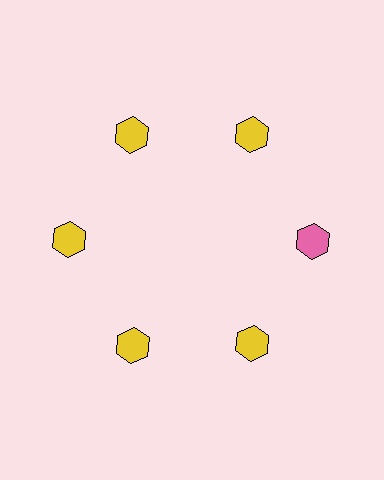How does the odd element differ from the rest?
It has a different color: pink instead of yellow.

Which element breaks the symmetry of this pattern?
The pink hexagon at roughly the 3 o'clock position breaks the symmetry. All other shapes are yellow hexagons.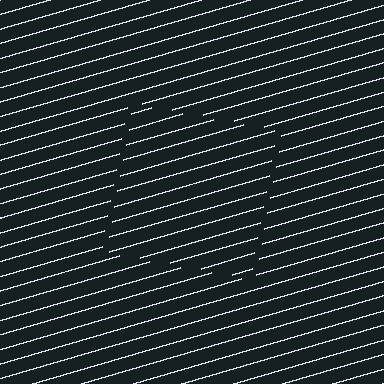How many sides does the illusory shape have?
4 sides — the line-ends trace a square.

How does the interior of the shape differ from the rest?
The interior of the shape contains the same grating, shifted by half a period — the contour is defined by the phase discontinuity where line-ends from the inner and outer gratings abut.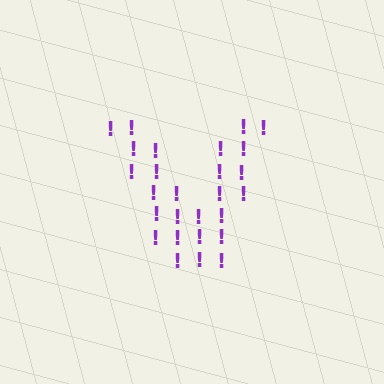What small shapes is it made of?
It is made of small exclamation marks.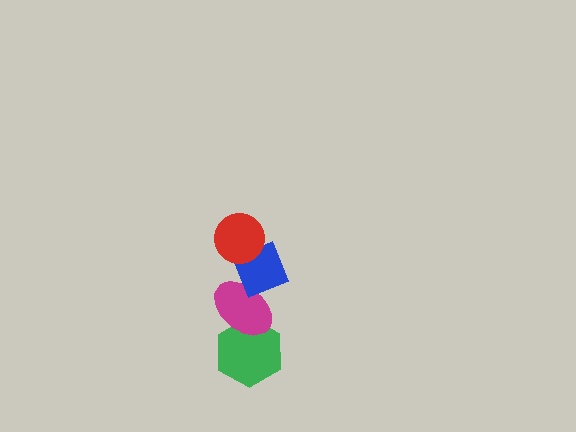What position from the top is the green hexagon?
The green hexagon is 4th from the top.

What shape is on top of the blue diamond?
The red circle is on top of the blue diamond.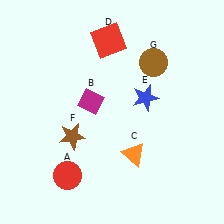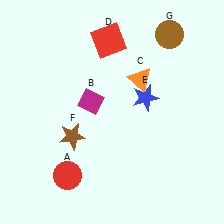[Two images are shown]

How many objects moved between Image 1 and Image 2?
2 objects moved between the two images.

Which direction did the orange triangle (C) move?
The orange triangle (C) moved up.